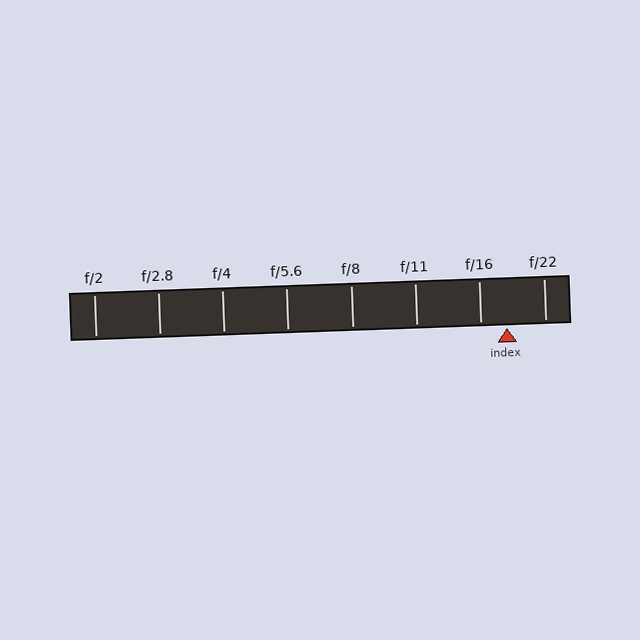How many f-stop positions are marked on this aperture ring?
There are 8 f-stop positions marked.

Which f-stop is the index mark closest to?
The index mark is closest to f/16.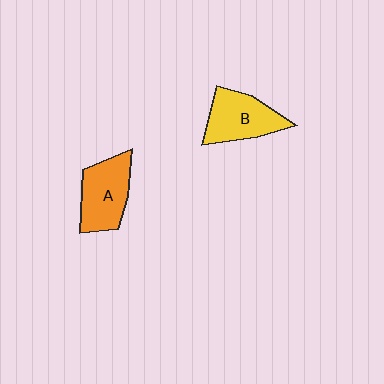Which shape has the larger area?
Shape A (orange).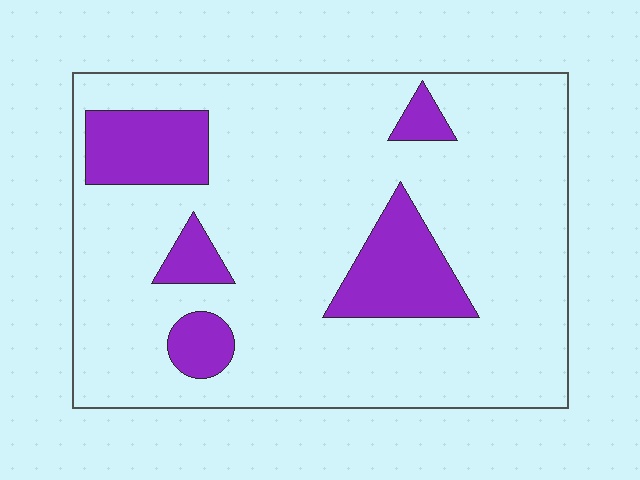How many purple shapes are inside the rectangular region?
5.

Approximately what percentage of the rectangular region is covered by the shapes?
Approximately 15%.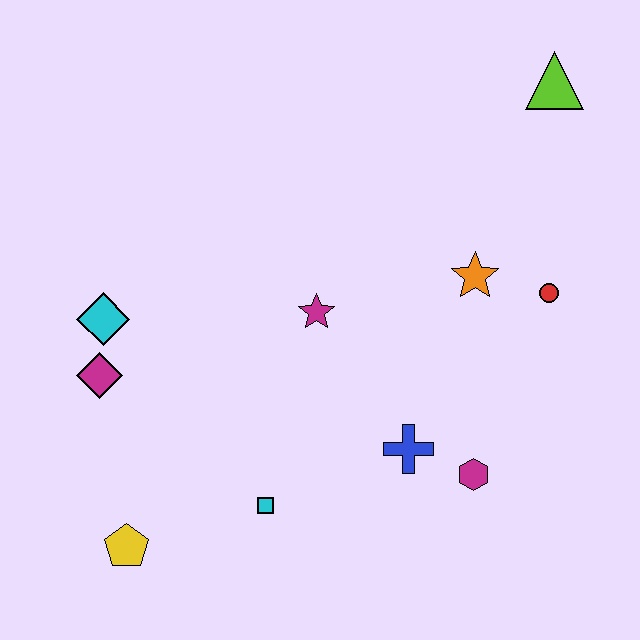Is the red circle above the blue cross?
Yes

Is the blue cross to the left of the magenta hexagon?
Yes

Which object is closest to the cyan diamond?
The magenta diamond is closest to the cyan diamond.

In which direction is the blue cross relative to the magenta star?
The blue cross is below the magenta star.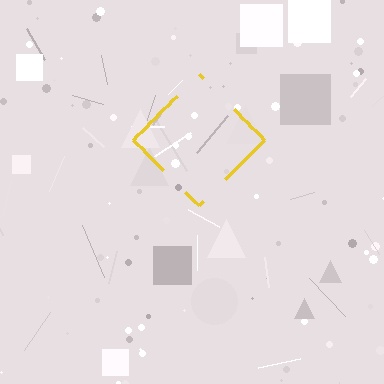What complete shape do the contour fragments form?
The contour fragments form a diamond.